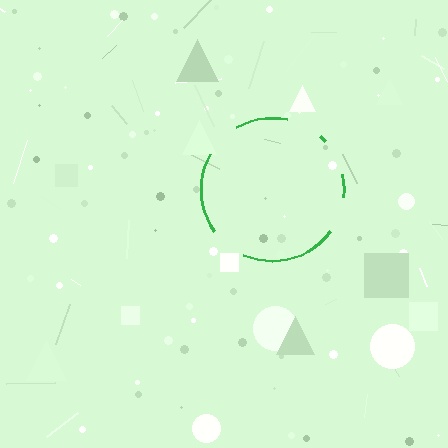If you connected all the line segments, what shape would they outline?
They would outline a circle.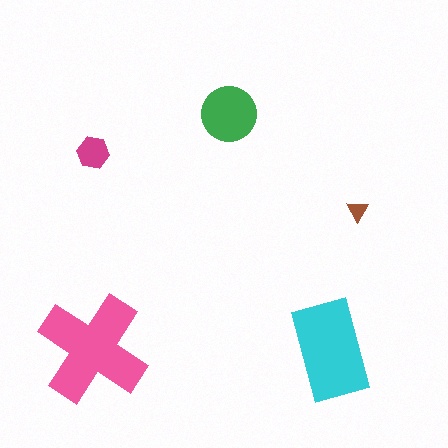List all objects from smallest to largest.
The brown triangle, the magenta hexagon, the green circle, the cyan rectangle, the pink cross.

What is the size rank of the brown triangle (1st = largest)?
5th.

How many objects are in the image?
There are 5 objects in the image.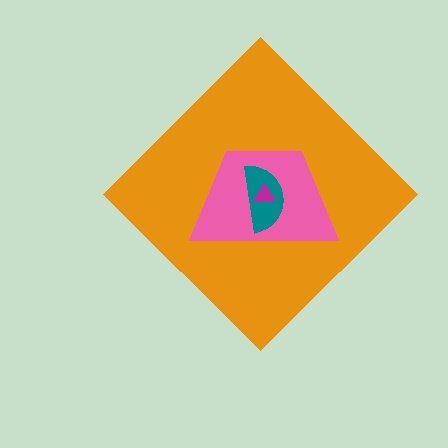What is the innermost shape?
The magenta triangle.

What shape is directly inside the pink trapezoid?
The teal semicircle.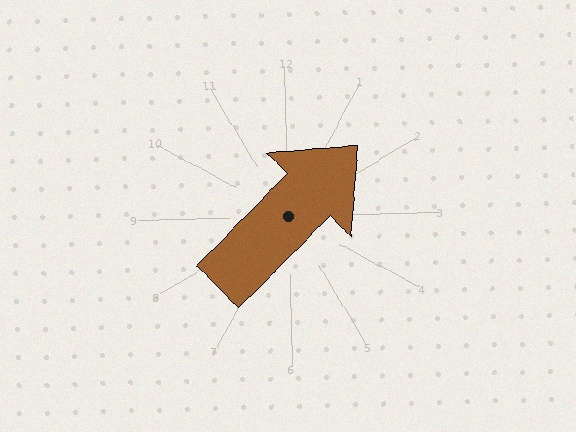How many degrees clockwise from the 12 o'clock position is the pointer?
Approximately 46 degrees.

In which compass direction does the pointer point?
Northeast.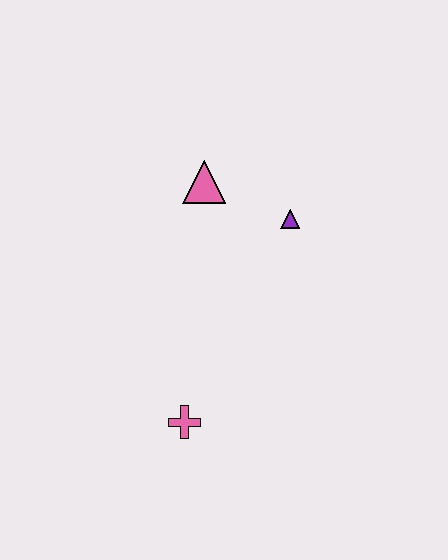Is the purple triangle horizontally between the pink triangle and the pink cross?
No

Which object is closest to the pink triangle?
The purple triangle is closest to the pink triangle.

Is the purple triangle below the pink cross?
No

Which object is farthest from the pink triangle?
The pink cross is farthest from the pink triangle.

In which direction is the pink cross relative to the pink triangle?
The pink cross is below the pink triangle.